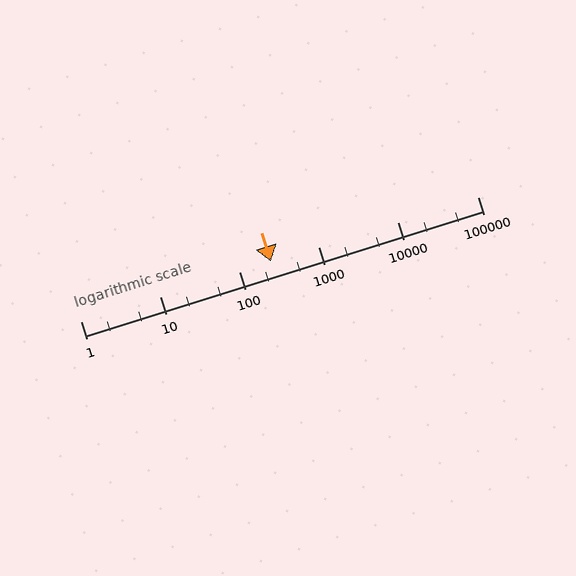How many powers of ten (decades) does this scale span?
The scale spans 5 decades, from 1 to 100000.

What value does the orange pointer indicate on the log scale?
The pointer indicates approximately 250.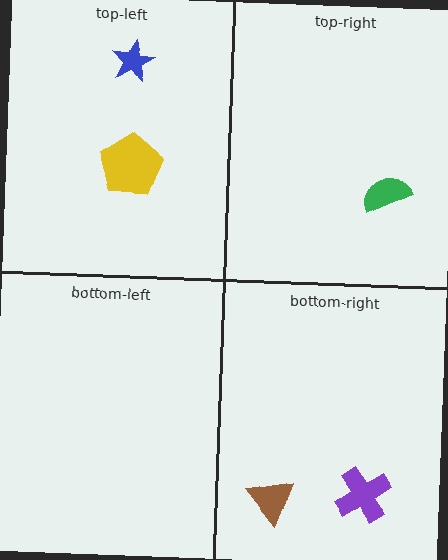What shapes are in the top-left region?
The blue star, the yellow pentagon.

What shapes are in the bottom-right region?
The purple cross, the brown triangle.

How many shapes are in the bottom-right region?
2.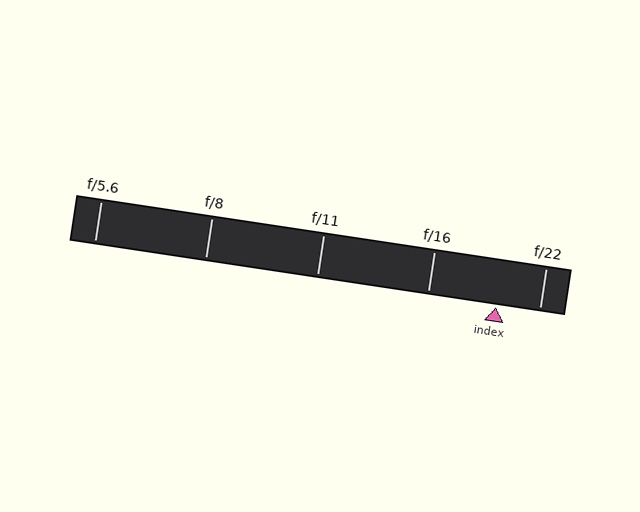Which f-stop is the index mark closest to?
The index mark is closest to f/22.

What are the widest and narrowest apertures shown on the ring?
The widest aperture shown is f/5.6 and the narrowest is f/22.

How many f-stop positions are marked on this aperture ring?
There are 5 f-stop positions marked.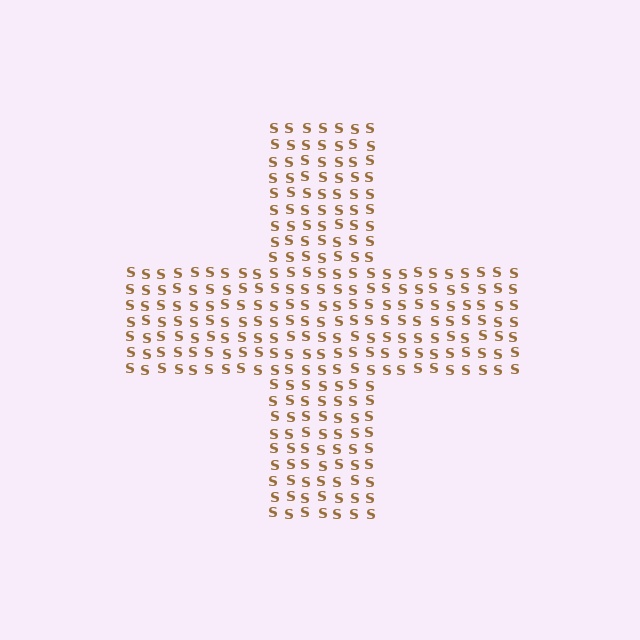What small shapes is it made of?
It is made of small letter S's.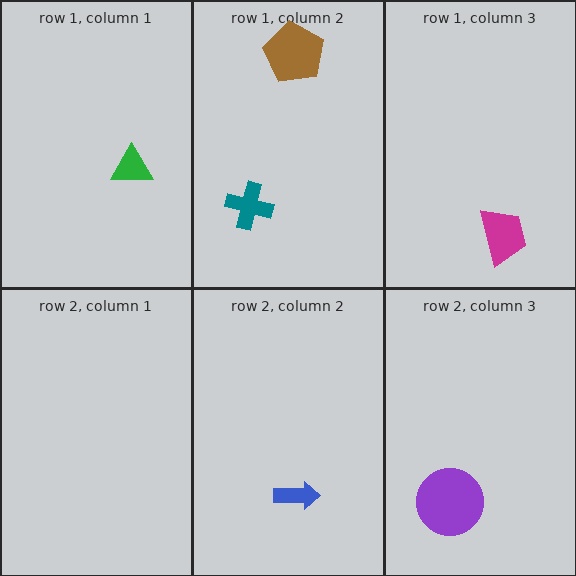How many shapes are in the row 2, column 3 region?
1.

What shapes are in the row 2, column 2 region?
The blue arrow.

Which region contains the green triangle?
The row 1, column 1 region.